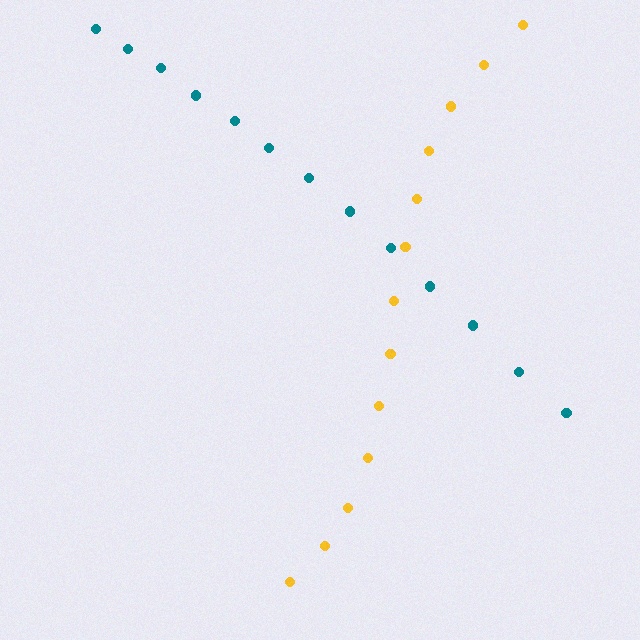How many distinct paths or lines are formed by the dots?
There are 2 distinct paths.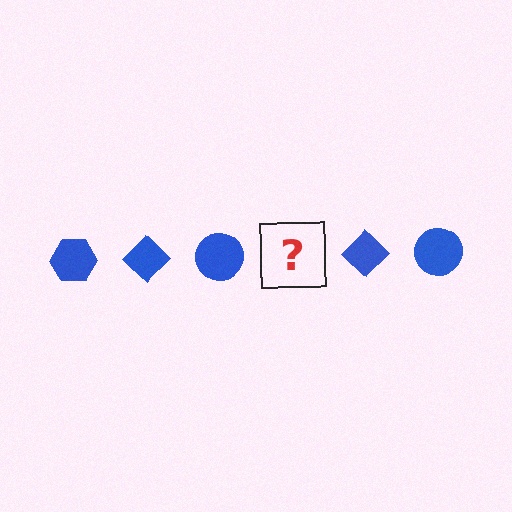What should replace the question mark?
The question mark should be replaced with a blue hexagon.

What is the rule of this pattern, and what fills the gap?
The rule is that the pattern cycles through hexagon, diamond, circle shapes in blue. The gap should be filled with a blue hexagon.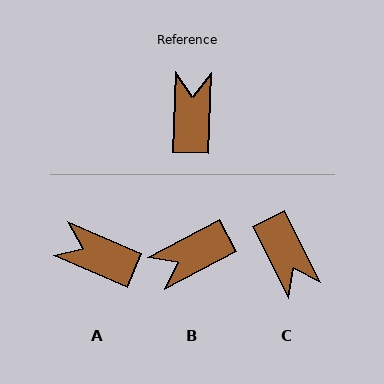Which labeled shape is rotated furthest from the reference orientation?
C, about 152 degrees away.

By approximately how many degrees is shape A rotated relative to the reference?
Approximately 68 degrees counter-clockwise.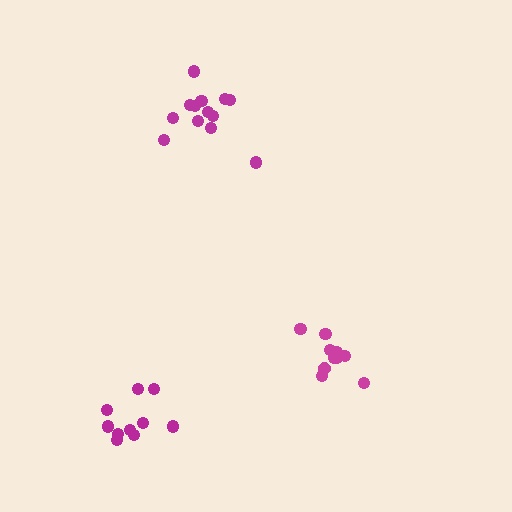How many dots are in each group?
Group 1: 10 dots, Group 2: 10 dots, Group 3: 13 dots (33 total).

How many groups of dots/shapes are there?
There are 3 groups.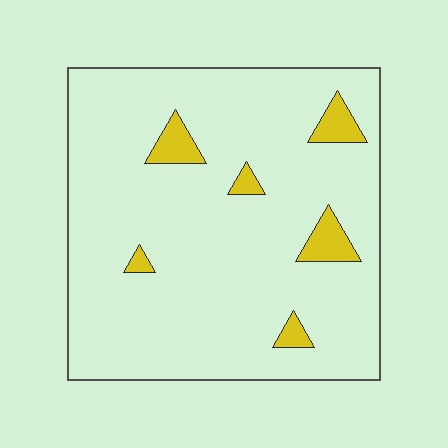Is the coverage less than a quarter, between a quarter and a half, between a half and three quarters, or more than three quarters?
Less than a quarter.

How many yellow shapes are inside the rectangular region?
6.